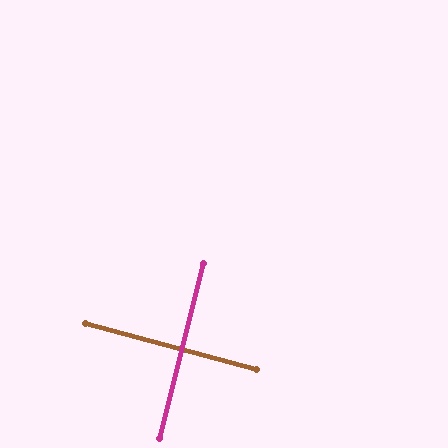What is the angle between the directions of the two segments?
Approximately 89 degrees.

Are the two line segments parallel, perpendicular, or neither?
Perpendicular — they meet at approximately 89°.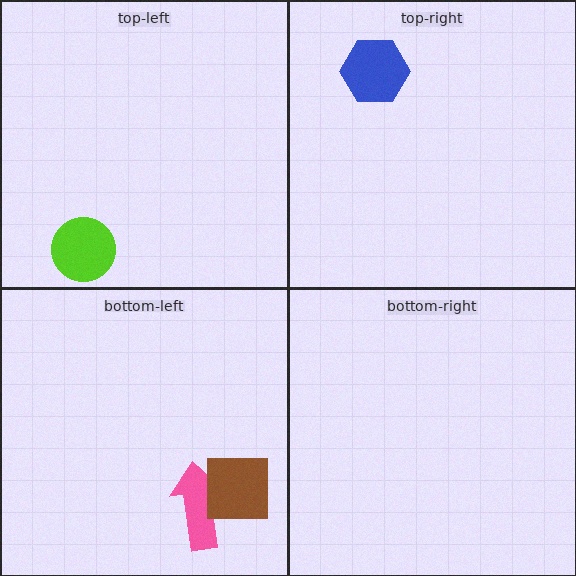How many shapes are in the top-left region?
1.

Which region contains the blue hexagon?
The top-right region.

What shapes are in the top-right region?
The blue hexagon.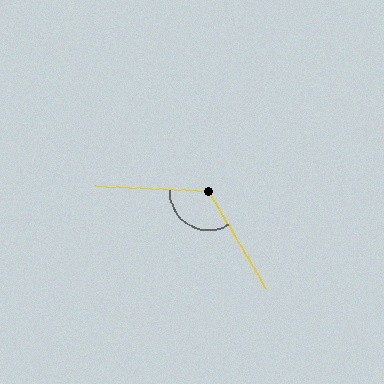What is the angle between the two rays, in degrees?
Approximately 123 degrees.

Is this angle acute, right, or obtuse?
It is obtuse.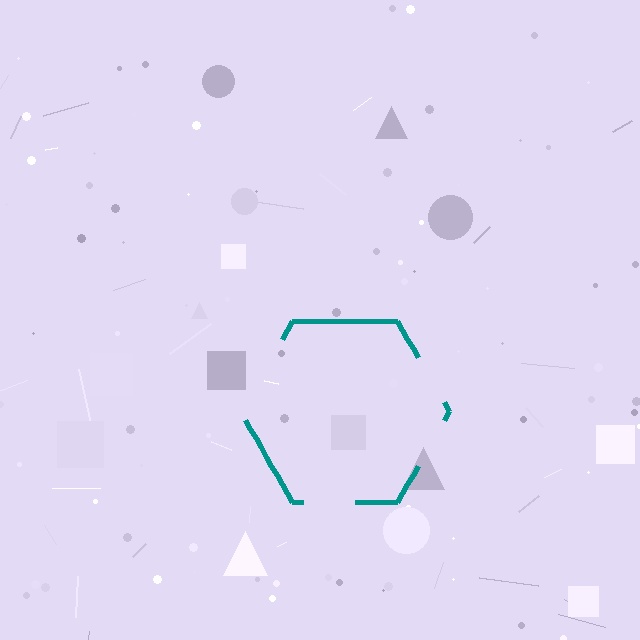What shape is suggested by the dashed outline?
The dashed outline suggests a hexagon.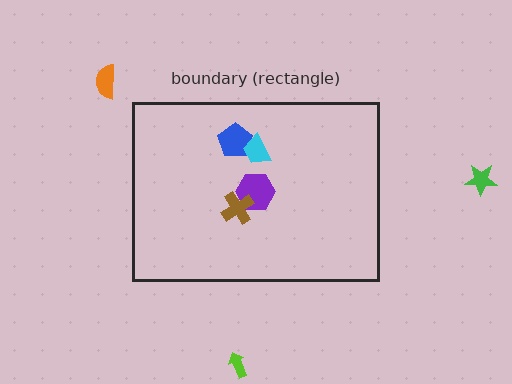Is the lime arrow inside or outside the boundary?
Outside.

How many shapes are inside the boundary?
4 inside, 3 outside.